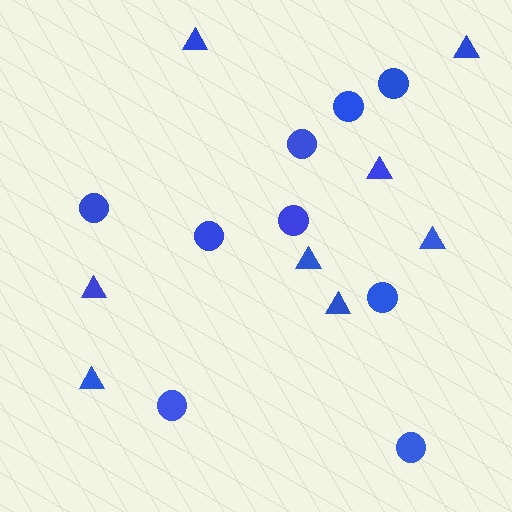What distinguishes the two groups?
There are 2 groups: one group of circles (9) and one group of triangles (8).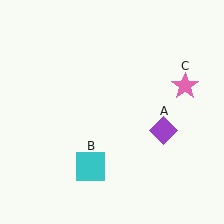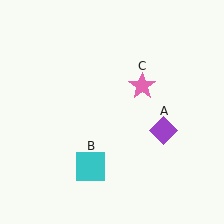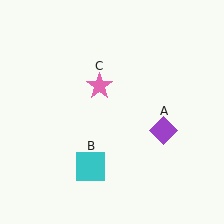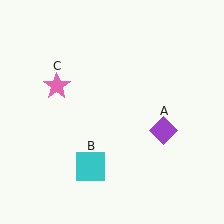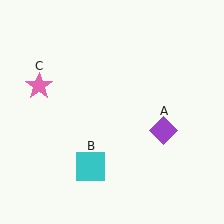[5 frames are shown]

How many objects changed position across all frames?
1 object changed position: pink star (object C).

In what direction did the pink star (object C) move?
The pink star (object C) moved left.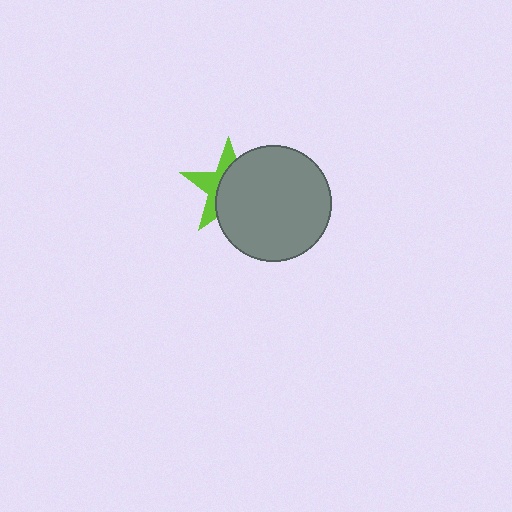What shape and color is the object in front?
The object in front is a gray circle.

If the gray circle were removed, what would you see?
You would see the complete lime star.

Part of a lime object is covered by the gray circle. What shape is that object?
It is a star.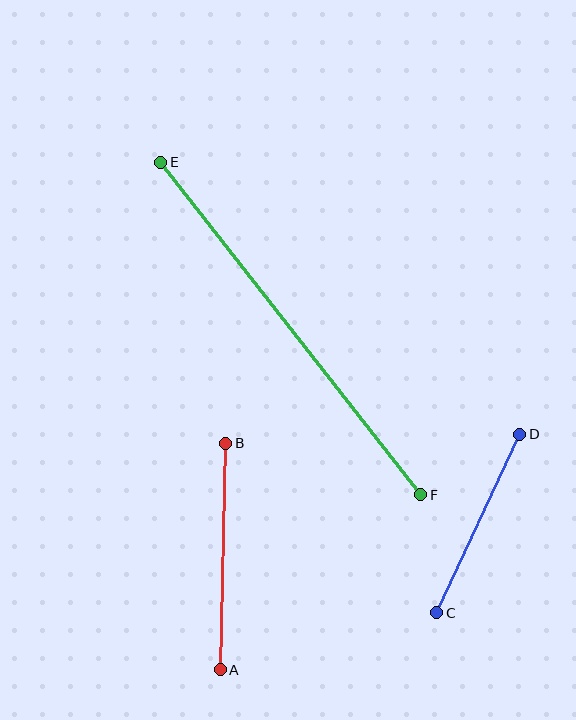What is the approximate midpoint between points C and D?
The midpoint is at approximately (478, 524) pixels.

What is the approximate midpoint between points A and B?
The midpoint is at approximately (223, 557) pixels.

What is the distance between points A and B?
The distance is approximately 227 pixels.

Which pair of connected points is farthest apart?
Points E and F are farthest apart.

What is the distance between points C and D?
The distance is approximately 197 pixels.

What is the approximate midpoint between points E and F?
The midpoint is at approximately (291, 329) pixels.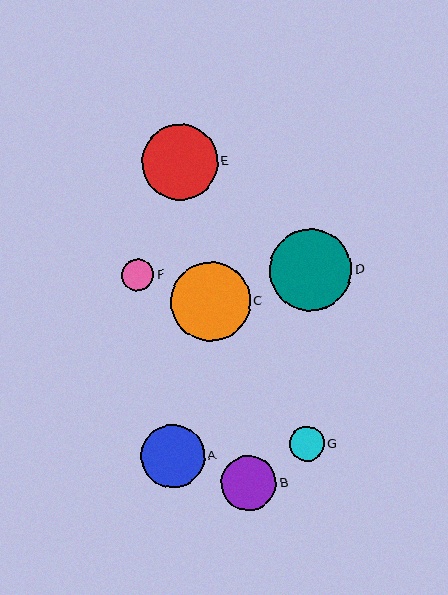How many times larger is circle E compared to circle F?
Circle E is approximately 2.3 times the size of circle F.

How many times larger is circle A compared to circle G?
Circle A is approximately 1.8 times the size of circle G.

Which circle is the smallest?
Circle F is the smallest with a size of approximately 33 pixels.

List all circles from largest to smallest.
From largest to smallest: D, C, E, A, B, G, F.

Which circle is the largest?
Circle D is the largest with a size of approximately 82 pixels.